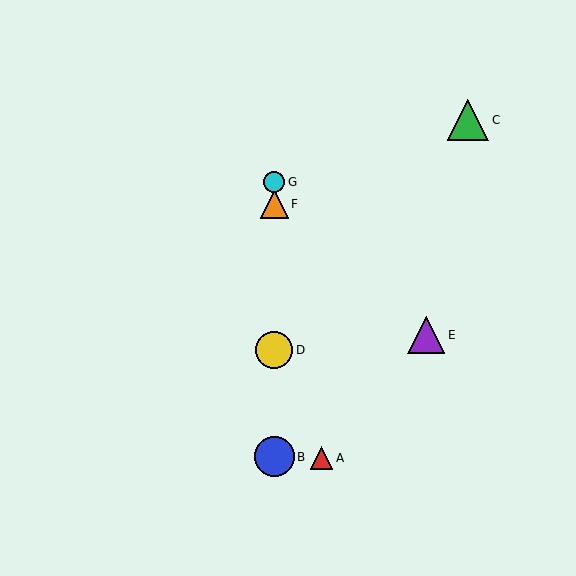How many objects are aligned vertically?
4 objects (B, D, F, G) are aligned vertically.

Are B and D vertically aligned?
Yes, both are at x≈274.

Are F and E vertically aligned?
No, F is at x≈274 and E is at x≈426.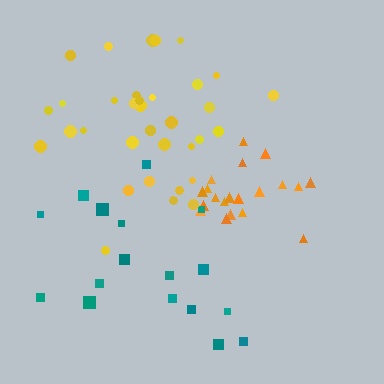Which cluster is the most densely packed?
Orange.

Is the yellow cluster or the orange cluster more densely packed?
Orange.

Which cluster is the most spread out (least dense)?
Teal.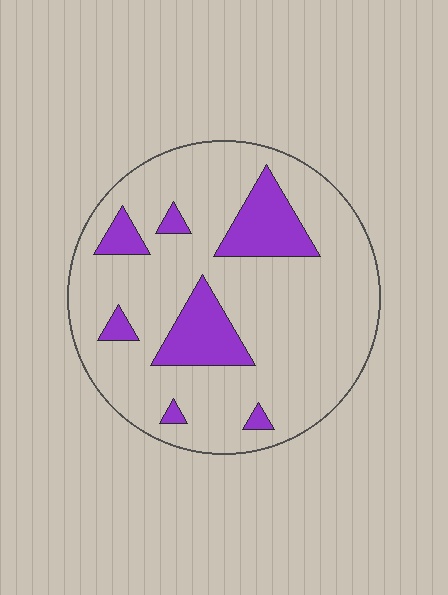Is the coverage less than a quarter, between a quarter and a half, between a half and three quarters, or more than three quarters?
Less than a quarter.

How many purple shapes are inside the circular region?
7.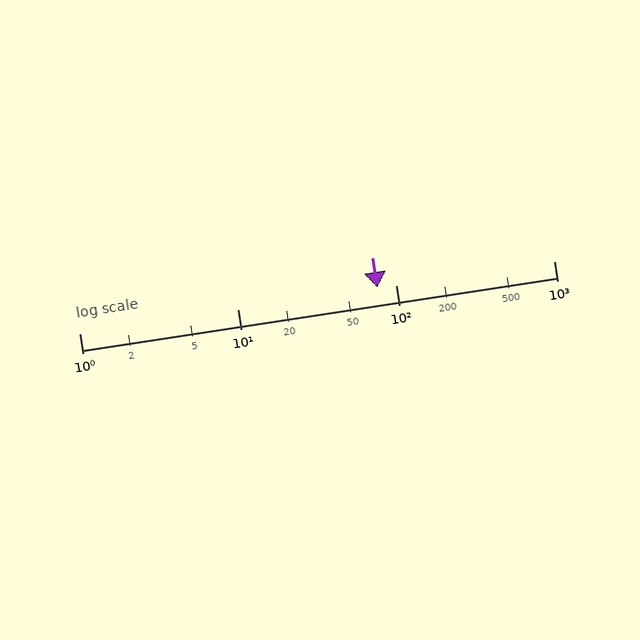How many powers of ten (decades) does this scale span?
The scale spans 3 decades, from 1 to 1000.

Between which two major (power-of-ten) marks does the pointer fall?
The pointer is between 10 and 100.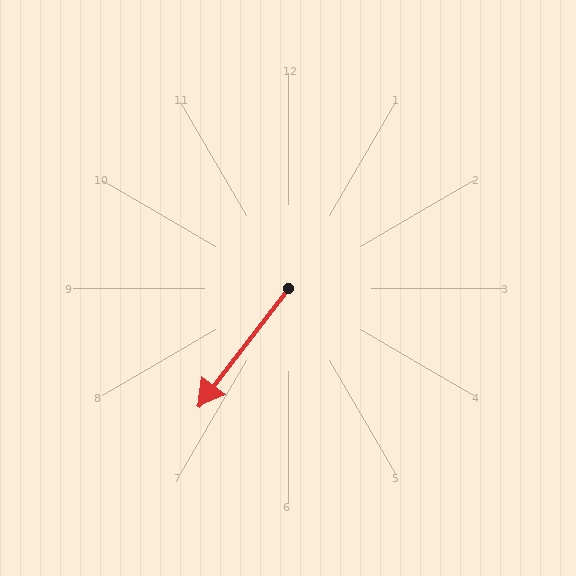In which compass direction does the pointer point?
Southwest.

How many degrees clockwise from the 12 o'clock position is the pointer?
Approximately 217 degrees.